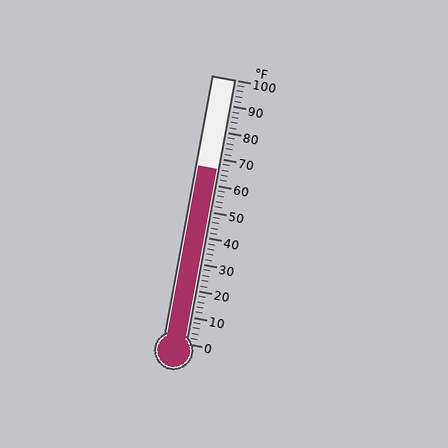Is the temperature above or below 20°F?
The temperature is above 20°F.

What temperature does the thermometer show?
The thermometer shows approximately 66°F.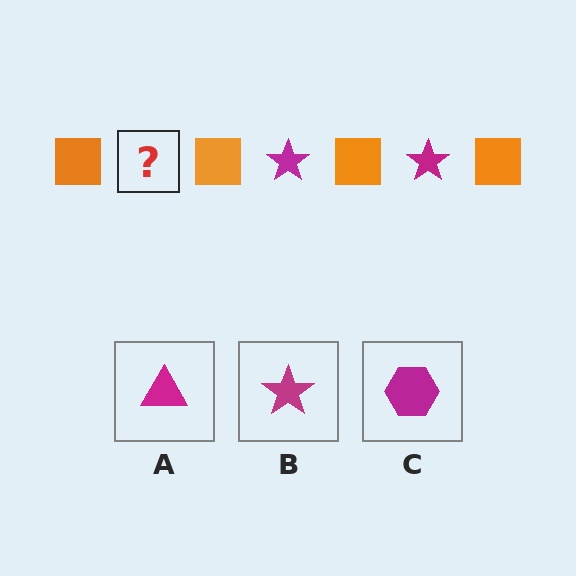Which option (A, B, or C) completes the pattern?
B.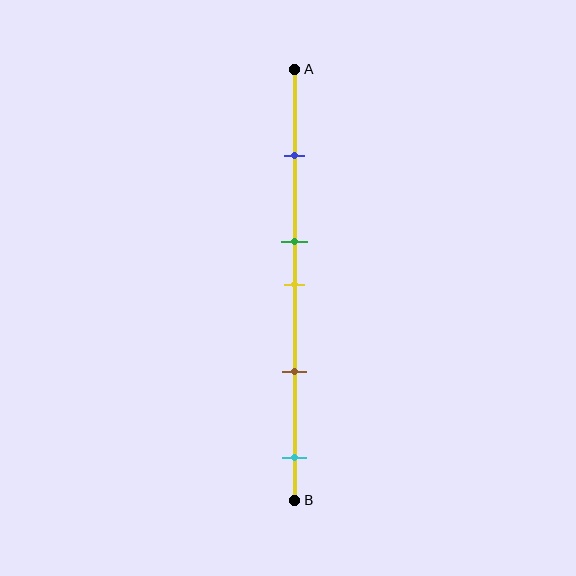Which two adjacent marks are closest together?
The green and yellow marks are the closest adjacent pair.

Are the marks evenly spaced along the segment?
No, the marks are not evenly spaced.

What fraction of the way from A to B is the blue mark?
The blue mark is approximately 20% (0.2) of the way from A to B.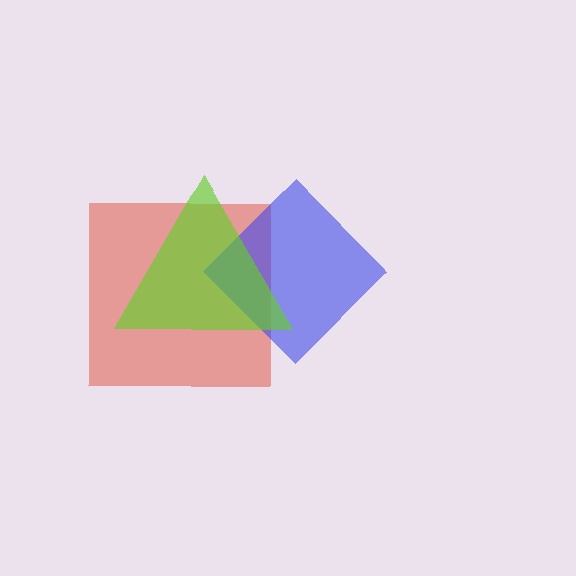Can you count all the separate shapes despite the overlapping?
Yes, there are 3 separate shapes.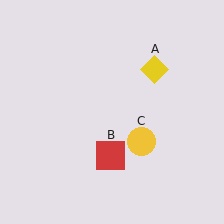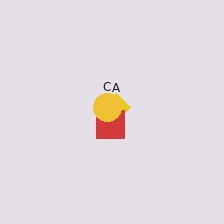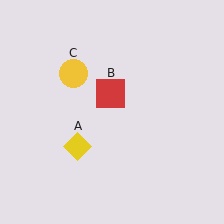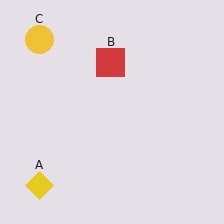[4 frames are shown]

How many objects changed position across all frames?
3 objects changed position: yellow diamond (object A), red square (object B), yellow circle (object C).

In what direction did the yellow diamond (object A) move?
The yellow diamond (object A) moved down and to the left.